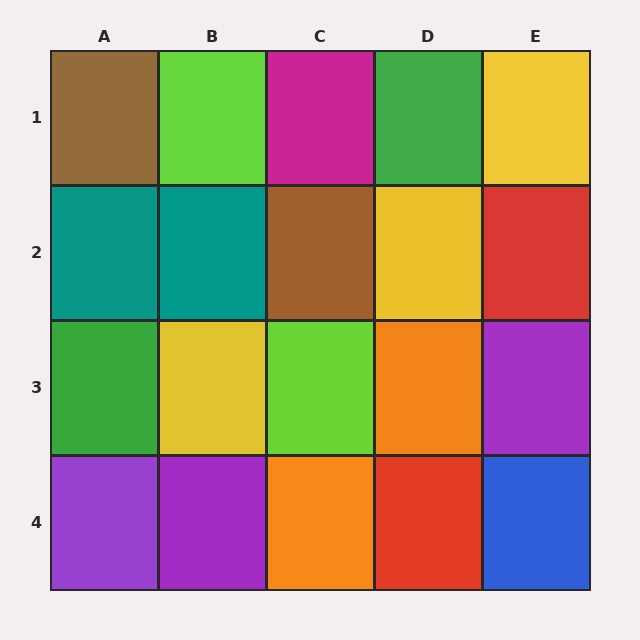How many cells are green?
2 cells are green.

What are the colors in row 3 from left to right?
Green, yellow, lime, orange, purple.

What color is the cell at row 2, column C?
Brown.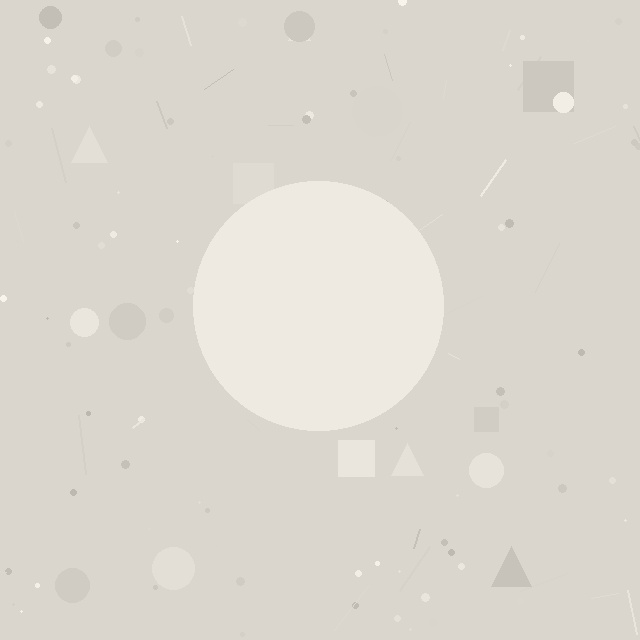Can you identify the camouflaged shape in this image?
The camouflaged shape is a circle.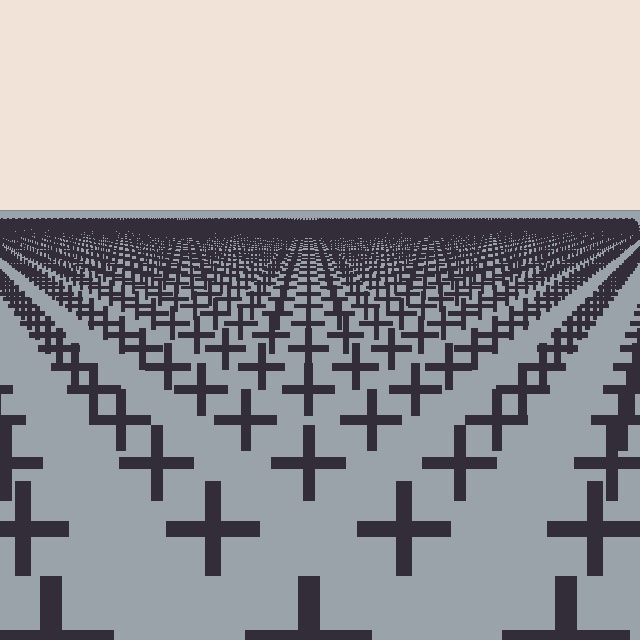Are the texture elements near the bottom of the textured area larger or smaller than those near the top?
Larger. Near the bottom, elements are closer to the viewer and appear at a bigger on-screen size.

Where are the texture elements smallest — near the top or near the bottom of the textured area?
Near the top.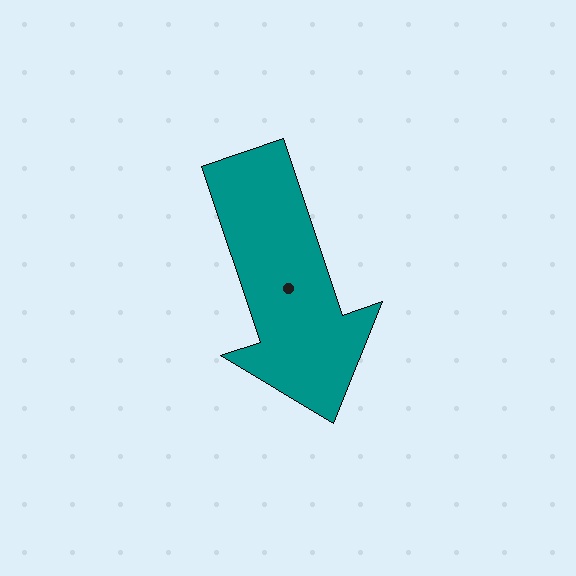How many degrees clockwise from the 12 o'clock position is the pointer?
Approximately 161 degrees.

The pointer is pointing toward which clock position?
Roughly 5 o'clock.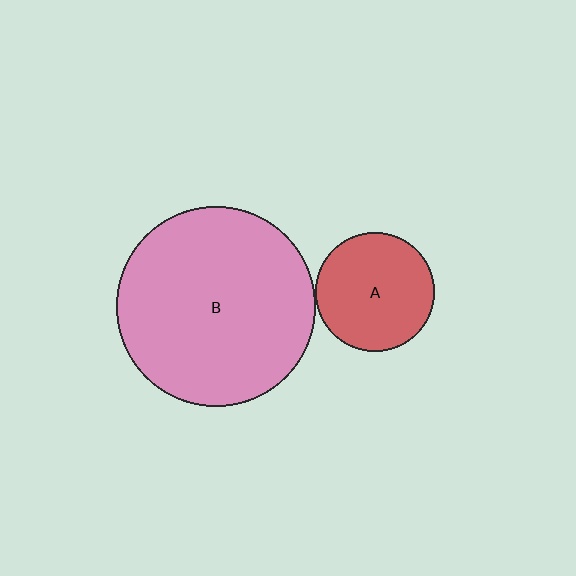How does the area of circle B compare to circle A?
Approximately 2.8 times.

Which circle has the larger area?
Circle B (pink).